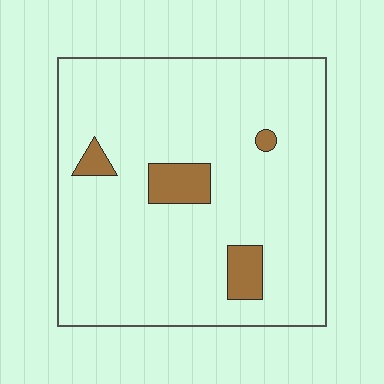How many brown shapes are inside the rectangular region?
4.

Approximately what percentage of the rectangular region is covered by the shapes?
Approximately 10%.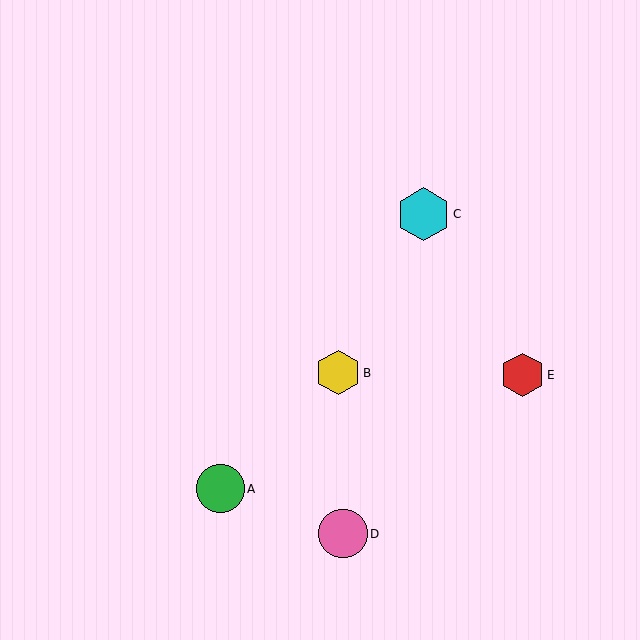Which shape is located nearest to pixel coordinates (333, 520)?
The pink circle (labeled D) at (343, 534) is nearest to that location.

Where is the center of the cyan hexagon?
The center of the cyan hexagon is at (424, 214).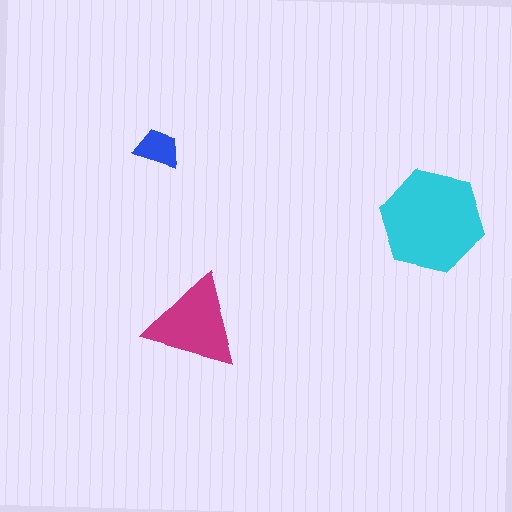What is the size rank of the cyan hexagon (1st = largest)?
1st.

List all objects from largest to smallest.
The cyan hexagon, the magenta triangle, the blue trapezoid.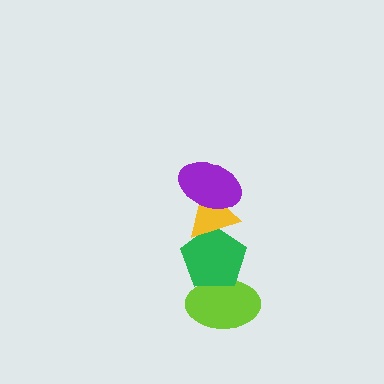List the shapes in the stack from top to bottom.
From top to bottom: the purple ellipse, the yellow triangle, the green pentagon, the lime ellipse.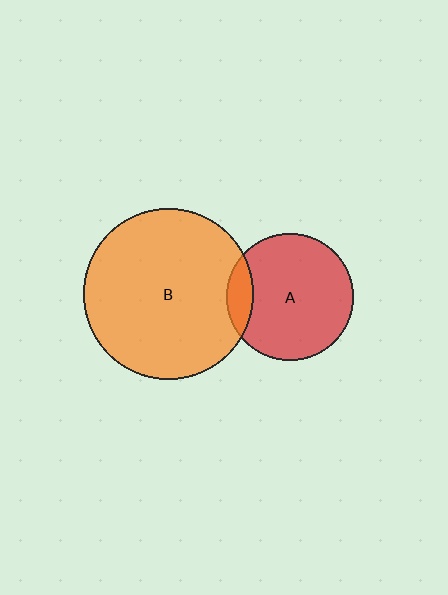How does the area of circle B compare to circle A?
Approximately 1.8 times.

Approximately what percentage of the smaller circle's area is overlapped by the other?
Approximately 10%.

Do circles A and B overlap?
Yes.